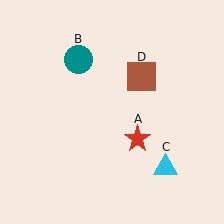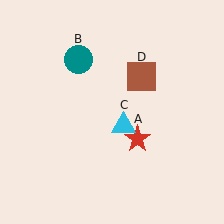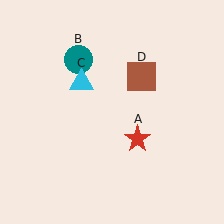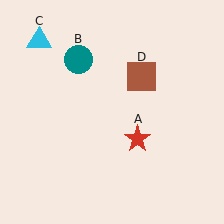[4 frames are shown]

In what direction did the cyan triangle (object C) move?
The cyan triangle (object C) moved up and to the left.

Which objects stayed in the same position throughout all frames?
Red star (object A) and teal circle (object B) and brown square (object D) remained stationary.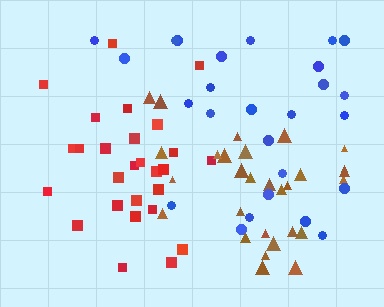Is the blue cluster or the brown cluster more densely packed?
Brown.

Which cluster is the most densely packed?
Red.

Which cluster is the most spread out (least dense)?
Blue.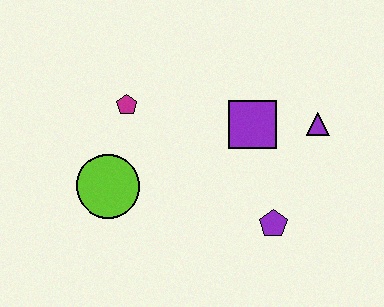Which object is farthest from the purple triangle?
The lime circle is farthest from the purple triangle.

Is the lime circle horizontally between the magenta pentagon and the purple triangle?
No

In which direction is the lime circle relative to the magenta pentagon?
The lime circle is below the magenta pentagon.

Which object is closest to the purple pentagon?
The purple square is closest to the purple pentagon.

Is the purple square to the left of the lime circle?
No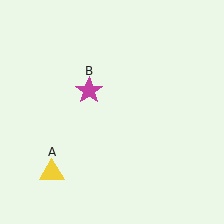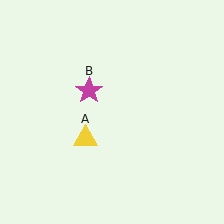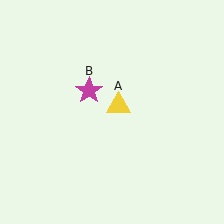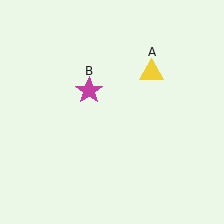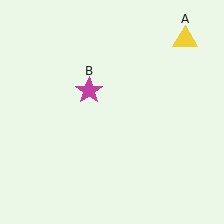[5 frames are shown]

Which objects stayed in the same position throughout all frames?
Magenta star (object B) remained stationary.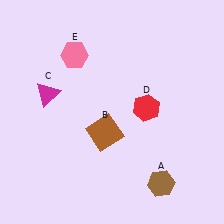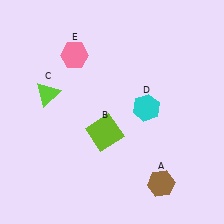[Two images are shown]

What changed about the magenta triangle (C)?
In Image 1, C is magenta. In Image 2, it changed to lime.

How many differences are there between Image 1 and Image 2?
There are 3 differences between the two images.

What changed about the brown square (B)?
In Image 1, B is brown. In Image 2, it changed to lime.